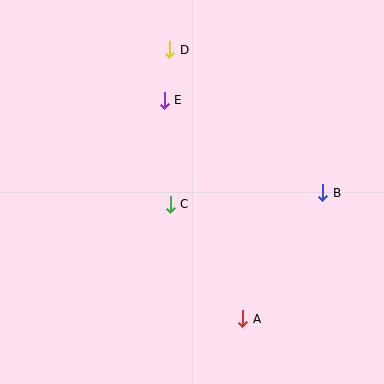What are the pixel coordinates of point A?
Point A is at (243, 319).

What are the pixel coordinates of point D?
Point D is at (170, 50).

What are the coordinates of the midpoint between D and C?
The midpoint between D and C is at (170, 127).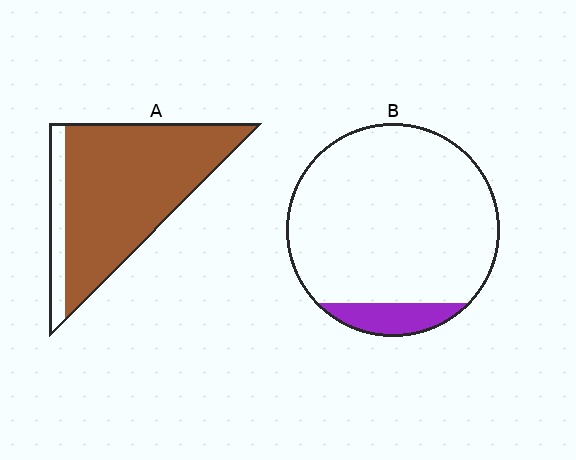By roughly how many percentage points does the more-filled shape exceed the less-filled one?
By roughly 75 percentage points (A over B).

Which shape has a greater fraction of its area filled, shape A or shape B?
Shape A.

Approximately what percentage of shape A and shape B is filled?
A is approximately 85% and B is approximately 10%.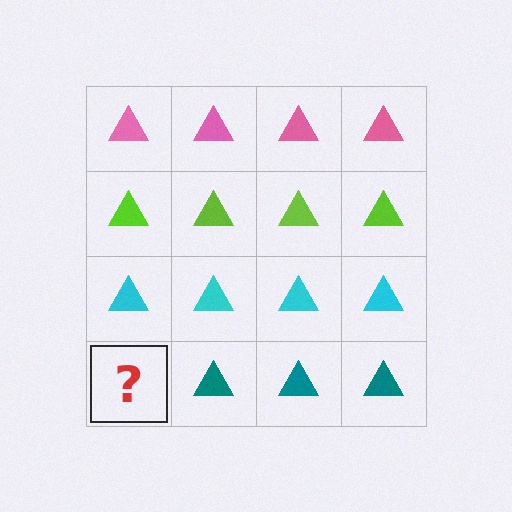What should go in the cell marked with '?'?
The missing cell should contain a teal triangle.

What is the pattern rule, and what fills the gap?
The rule is that each row has a consistent color. The gap should be filled with a teal triangle.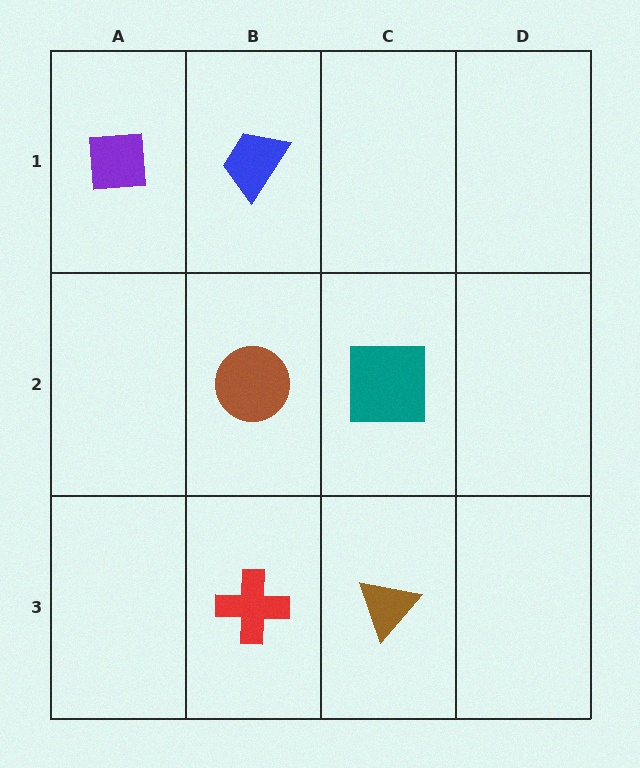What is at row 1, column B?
A blue trapezoid.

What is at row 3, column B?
A red cross.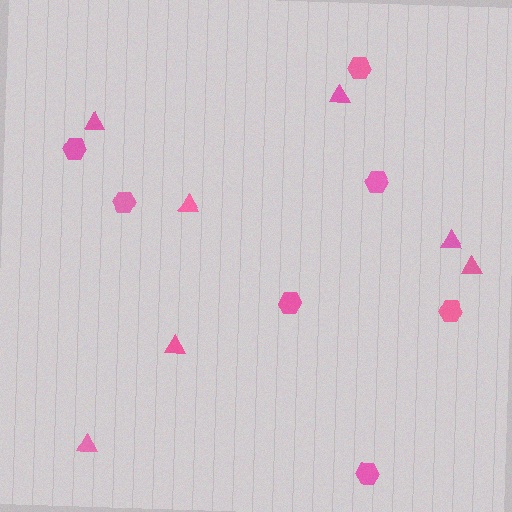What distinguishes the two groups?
There are 2 groups: one group of hexagons (7) and one group of triangles (7).